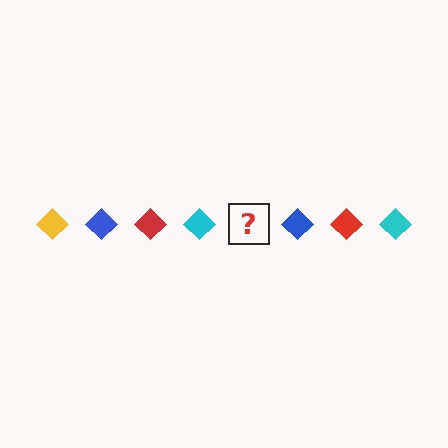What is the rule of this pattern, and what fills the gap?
The rule is that the pattern cycles through yellow, blue, red, cyan diamonds. The gap should be filled with a yellow diamond.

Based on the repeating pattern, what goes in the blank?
The blank should be a yellow diamond.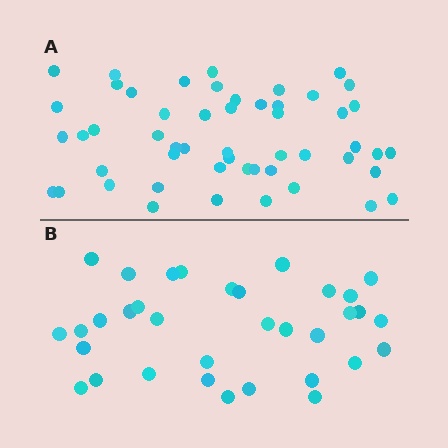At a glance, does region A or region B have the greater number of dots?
Region A (the top region) has more dots.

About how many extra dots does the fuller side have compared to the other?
Region A has approximately 20 more dots than region B.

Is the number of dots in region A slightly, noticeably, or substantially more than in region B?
Region A has substantially more. The ratio is roughly 1.5 to 1.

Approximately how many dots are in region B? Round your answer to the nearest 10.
About 30 dots. (The exact count is 34, which rounds to 30.)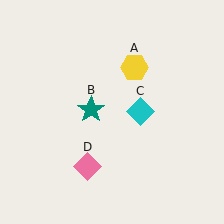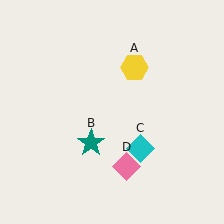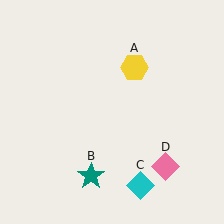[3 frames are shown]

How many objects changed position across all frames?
3 objects changed position: teal star (object B), cyan diamond (object C), pink diamond (object D).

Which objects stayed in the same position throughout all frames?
Yellow hexagon (object A) remained stationary.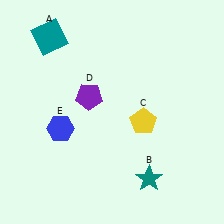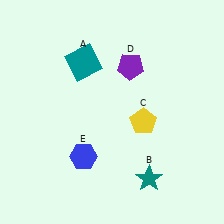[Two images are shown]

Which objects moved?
The objects that moved are: the teal square (A), the purple pentagon (D), the blue hexagon (E).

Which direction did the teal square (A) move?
The teal square (A) moved right.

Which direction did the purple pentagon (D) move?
The purple pentagon (D) moved right.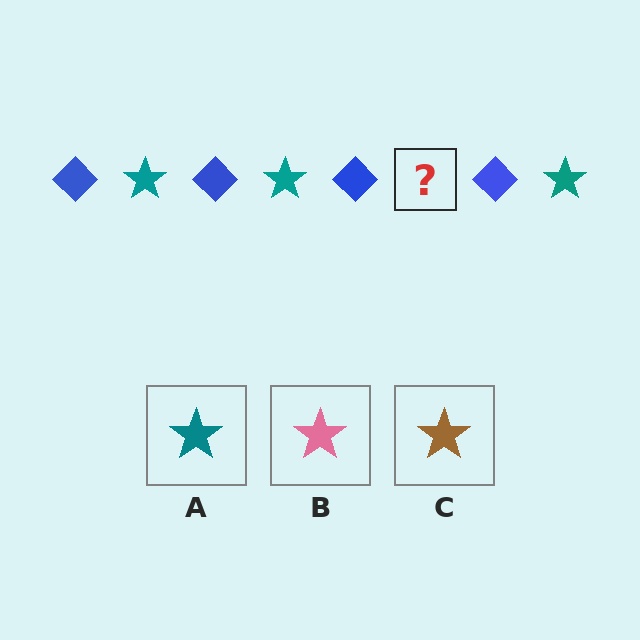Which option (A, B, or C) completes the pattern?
A.